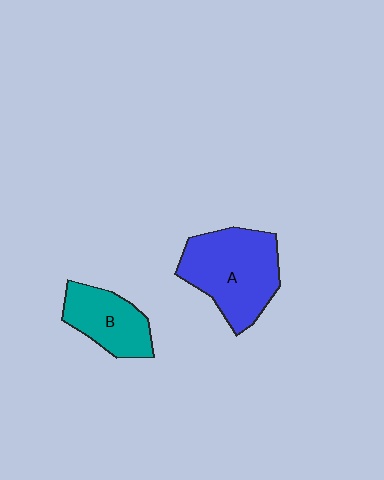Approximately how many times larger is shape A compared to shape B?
Approximately 1.6 times.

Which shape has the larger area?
Shape A (blue).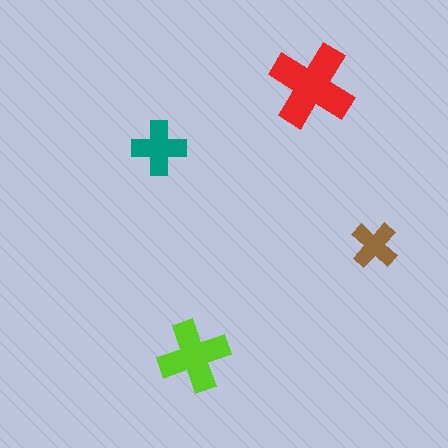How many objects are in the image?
There are 4 objects in the image.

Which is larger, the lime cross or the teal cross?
The lime one.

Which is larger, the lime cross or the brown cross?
The lime one.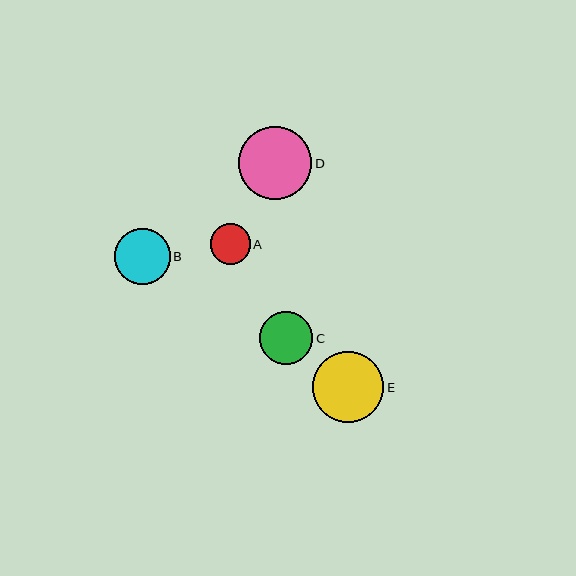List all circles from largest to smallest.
From largest to smallest: D, E, B, C, A.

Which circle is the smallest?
Circle A is the smallest with a size of approximately 40 pixels.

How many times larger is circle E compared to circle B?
Circle E is approximately 1.3 times the size of circle B.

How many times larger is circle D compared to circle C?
Circle D is approximately 1.4 times the size of circle C.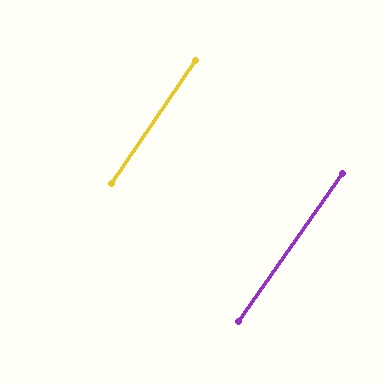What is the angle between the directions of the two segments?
Approximately 1 degree.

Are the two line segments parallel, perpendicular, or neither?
Parallel — their directions differ by only 0.8°.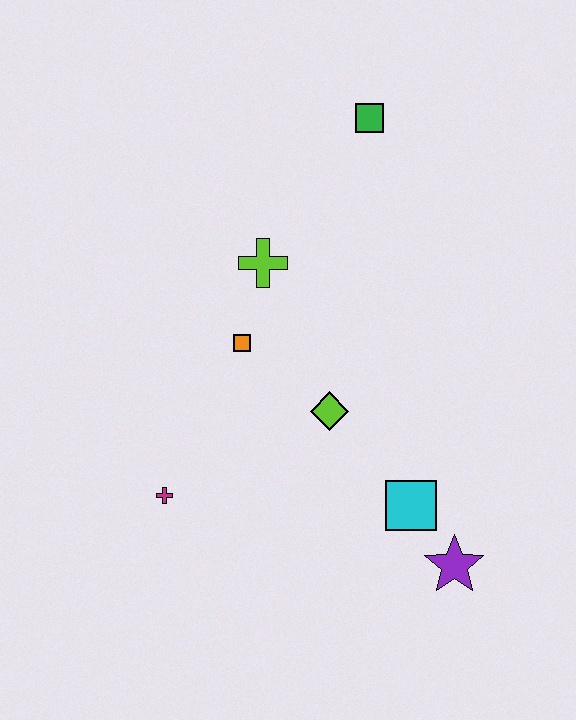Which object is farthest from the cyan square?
The green square is farthest from the cyan square.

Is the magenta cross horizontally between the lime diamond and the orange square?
No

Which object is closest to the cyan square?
The purple star is closest to the cyan square.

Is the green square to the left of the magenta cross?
No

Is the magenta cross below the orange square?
Yes